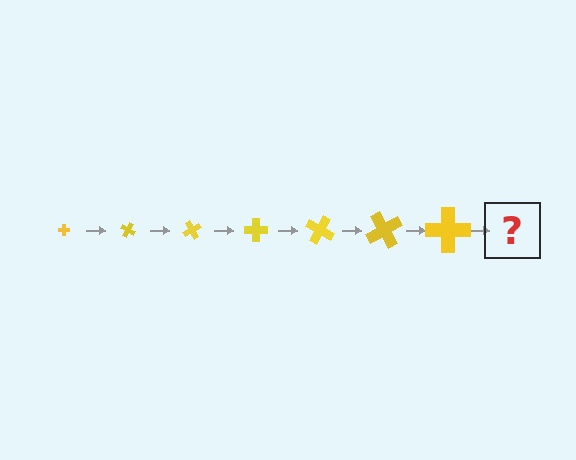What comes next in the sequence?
The next element should be a cross, larger than the previous one and rotated 210 degrees from the start.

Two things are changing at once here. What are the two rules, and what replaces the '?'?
The two rules are that the cross grows larger each step and it rotates 30 degrees each step. The '?' should be a cross, larger than the previous one and rotated 210 degrees from the start.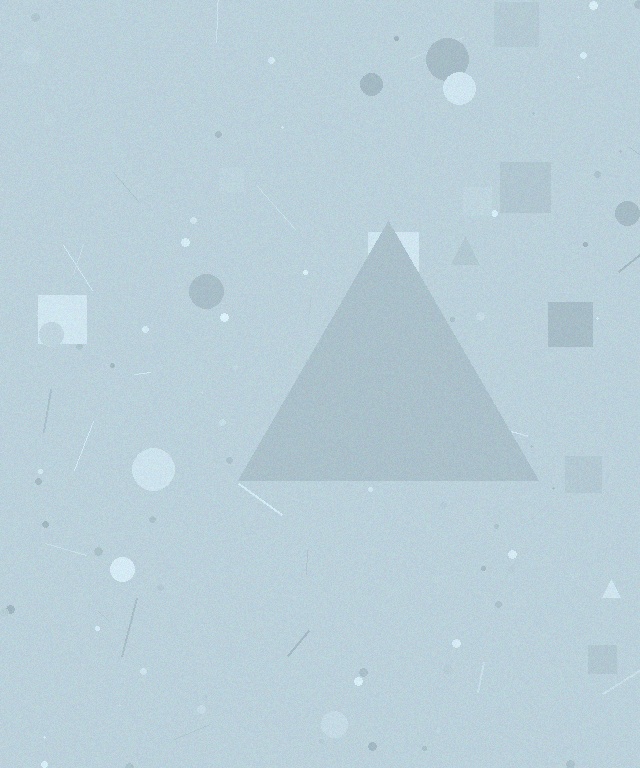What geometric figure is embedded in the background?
A triangle is embedded in the background.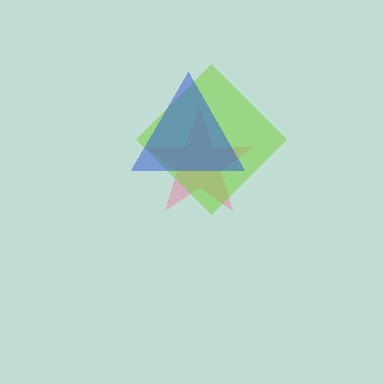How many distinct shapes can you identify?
There are 3 distinct shapes: a pink star, a lime diamond, a blue triangle.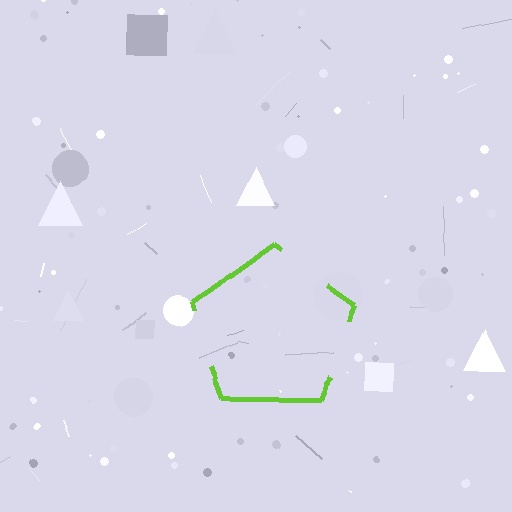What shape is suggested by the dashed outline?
The dashed outline suggests a pentagon.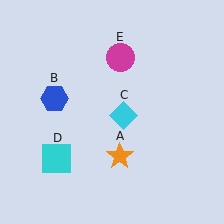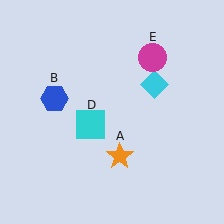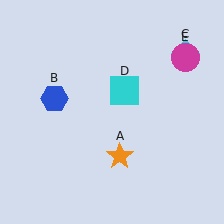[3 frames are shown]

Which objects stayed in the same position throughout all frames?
Orange star (object A) and blue hexagon (object B) remained stationary.